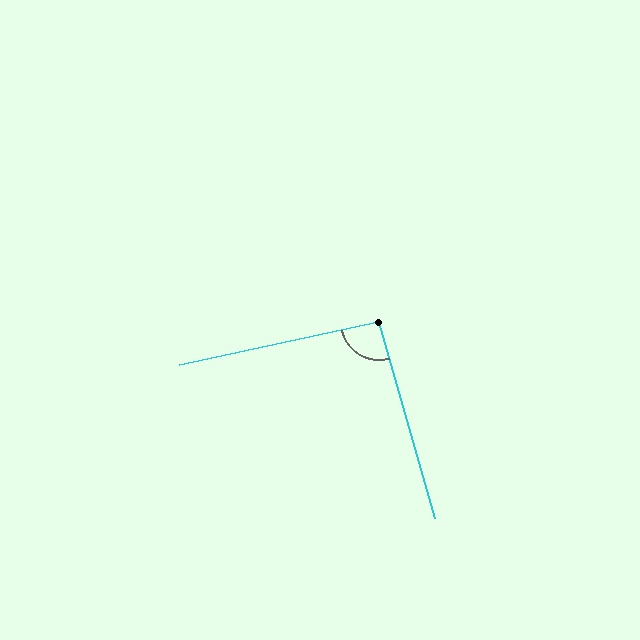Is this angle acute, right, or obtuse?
It is approximately a right angle.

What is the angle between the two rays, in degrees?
Approximately 94 degrees.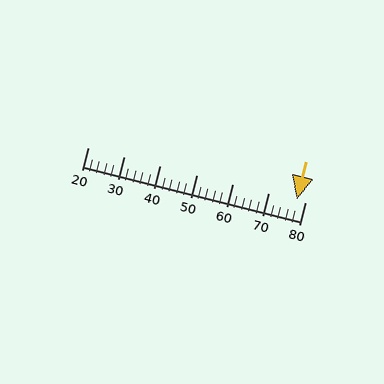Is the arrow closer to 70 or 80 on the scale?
The arrow is closer to 80.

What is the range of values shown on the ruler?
The ruler shows values from 20 to 80.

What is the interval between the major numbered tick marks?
The major tick marks are spaced 10 units apart.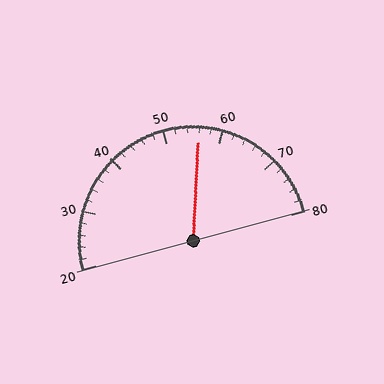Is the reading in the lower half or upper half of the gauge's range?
The reading is in the upper half of the range (20 to 80).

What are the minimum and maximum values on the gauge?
The gauge ranges from 20 to 80.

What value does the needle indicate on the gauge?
The needle indicates approximately 56.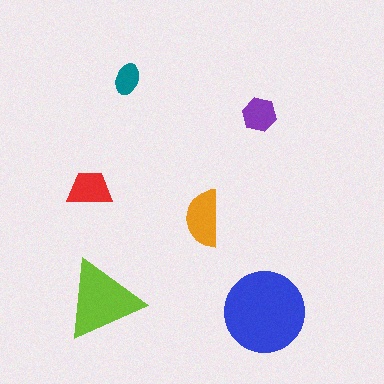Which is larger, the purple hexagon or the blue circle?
The blue circle.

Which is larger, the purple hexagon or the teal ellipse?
The purple hexagon.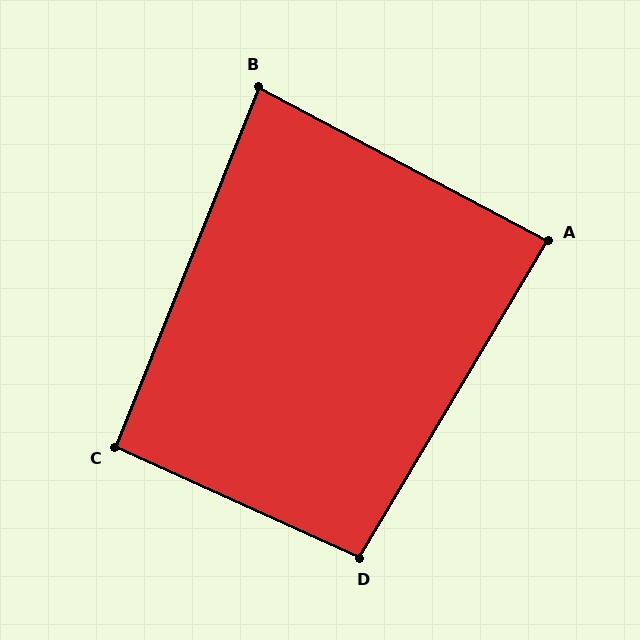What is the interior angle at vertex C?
Approximately 93 degrees (approximately right).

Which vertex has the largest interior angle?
D, at approximately 96 degrees.